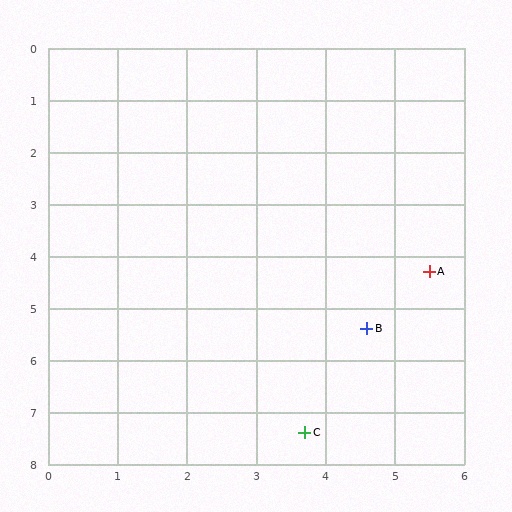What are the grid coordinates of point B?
Point B is at approximately (4.6, 5.4).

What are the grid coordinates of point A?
Point A is at approximately (5.5, 4.3).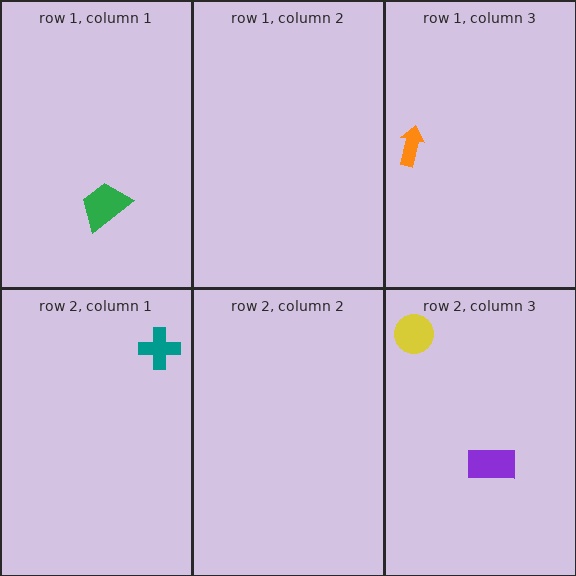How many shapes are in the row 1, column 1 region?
1.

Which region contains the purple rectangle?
The row 2, column 3 region.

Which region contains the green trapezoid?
The row 1, column 1 region.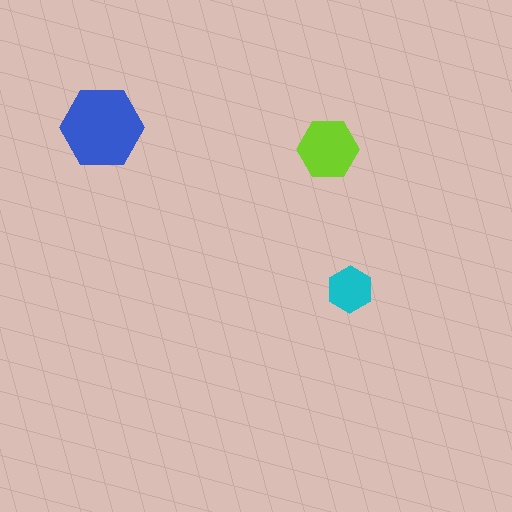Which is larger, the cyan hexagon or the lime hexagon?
The lime one.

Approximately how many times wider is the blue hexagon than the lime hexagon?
About 1.5 times wider.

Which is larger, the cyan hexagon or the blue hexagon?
The blue one.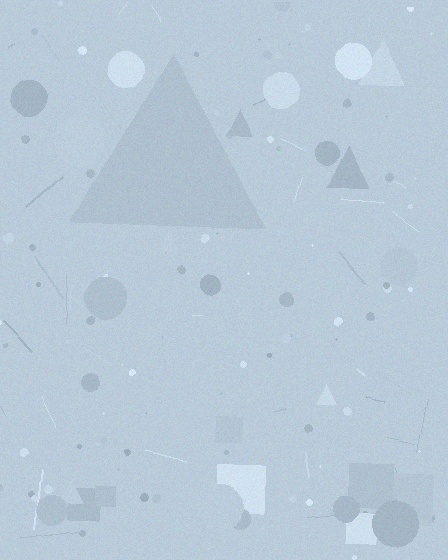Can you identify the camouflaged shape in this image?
The camouflaged shape is a triangle.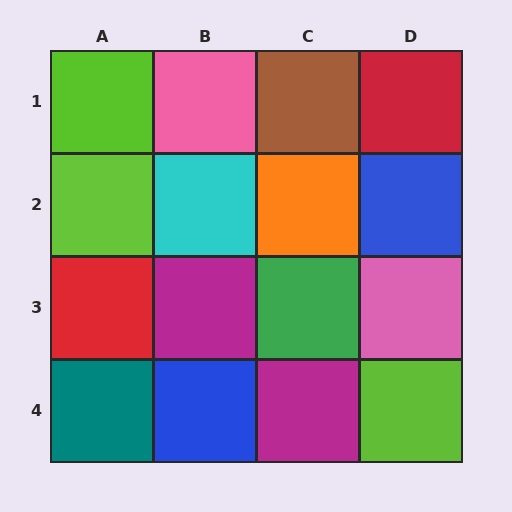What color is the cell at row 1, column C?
Brown.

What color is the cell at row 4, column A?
Teal.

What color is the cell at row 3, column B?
Magenta.